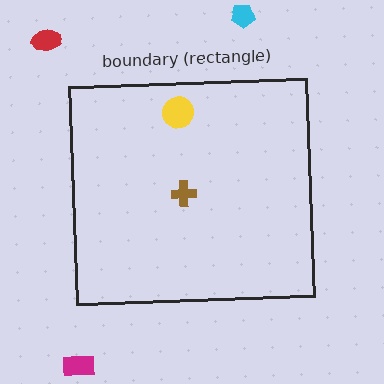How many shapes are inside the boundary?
2 inside, 3 outside.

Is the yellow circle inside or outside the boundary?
Inside.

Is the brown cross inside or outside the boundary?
Inside.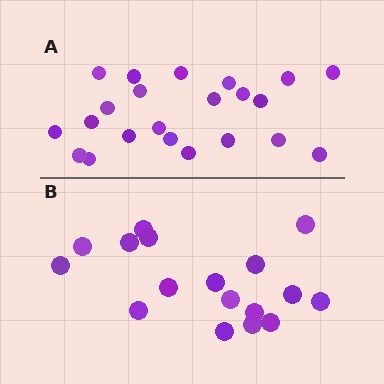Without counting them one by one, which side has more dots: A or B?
Region A (the top region) has more dots.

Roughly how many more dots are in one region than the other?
Region A has about 5 more dots than region B.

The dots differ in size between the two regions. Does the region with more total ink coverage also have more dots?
No. Region B has more total ink coverage because its dots are larger, but region A actually contains more individual dots. Total area can be misleading — the number of items is what matters here.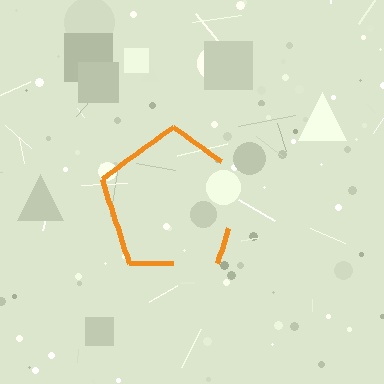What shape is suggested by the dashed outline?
The dashed outline suggests a pentagon.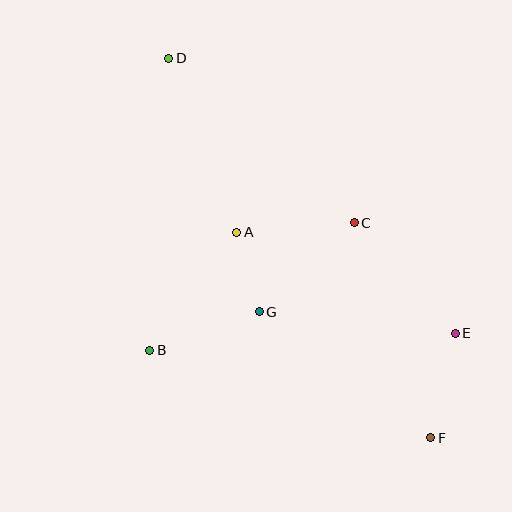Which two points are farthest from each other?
Points D and F are farthest from each other.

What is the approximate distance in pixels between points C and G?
The distance between C and G is approximately 130 pixels.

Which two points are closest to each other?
Points A and G are closest to each other.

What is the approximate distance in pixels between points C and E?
The distance between C and E is approximately 150 pixels.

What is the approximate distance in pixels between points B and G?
The distance between B and G is approximately 116 pixels.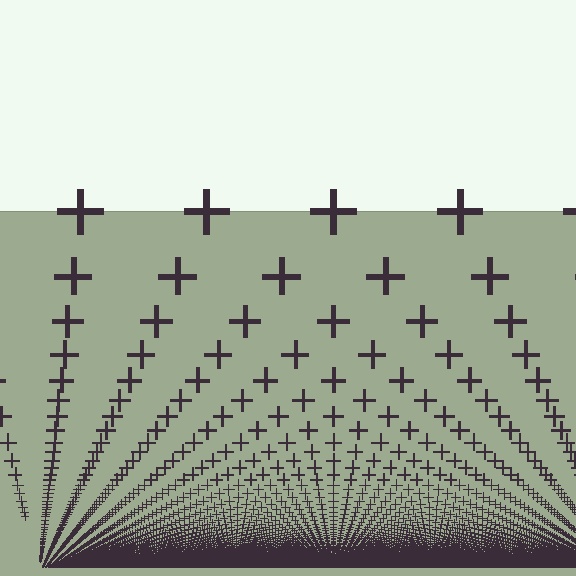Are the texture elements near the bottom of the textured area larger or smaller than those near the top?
Smaller. The gradient is inverted — elements near the bottom are smaller and denser.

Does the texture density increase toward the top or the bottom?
Density increases toward the bottom.